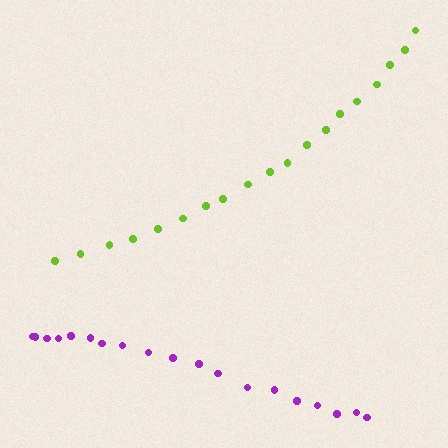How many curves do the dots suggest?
There are 2 distinct paths.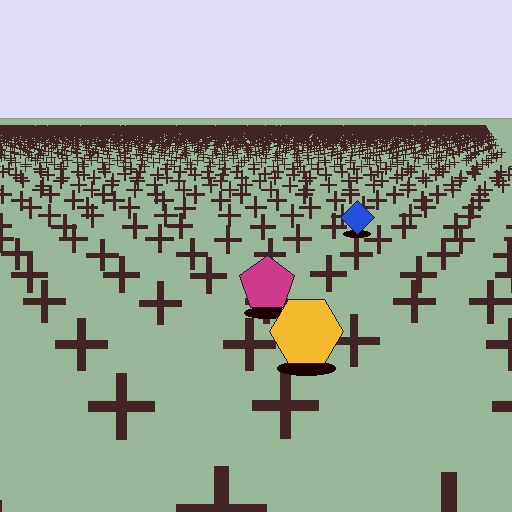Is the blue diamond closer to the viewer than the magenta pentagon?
No. The magenta pentagon is closer — you can tell from the texture gradient: the ground texture is coarser near it.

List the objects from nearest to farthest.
From nearest to farthest: the yellow hexagon, the magenta pentagon, the blue diamond.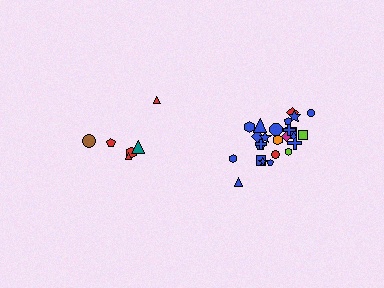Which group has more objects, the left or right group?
The right group.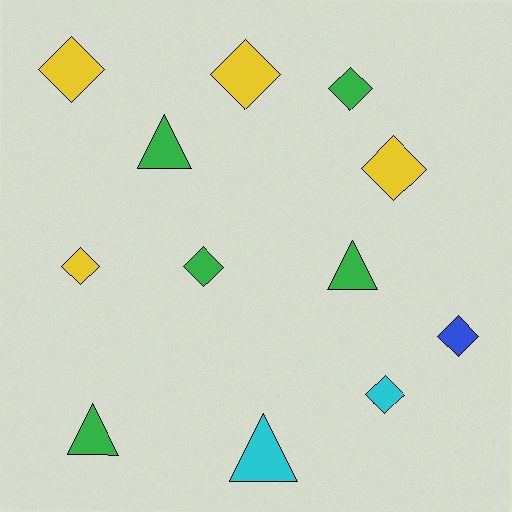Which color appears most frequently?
Green, with 5 objects.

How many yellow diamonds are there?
There are 4 yellow diamonds.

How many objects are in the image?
There are 12 objects.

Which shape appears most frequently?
Diamond, with 8 objects.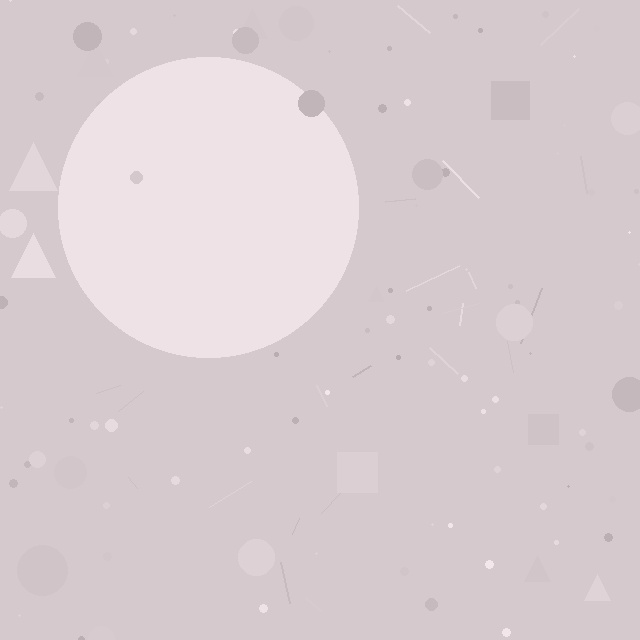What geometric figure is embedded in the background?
A circle is embedded in the background.